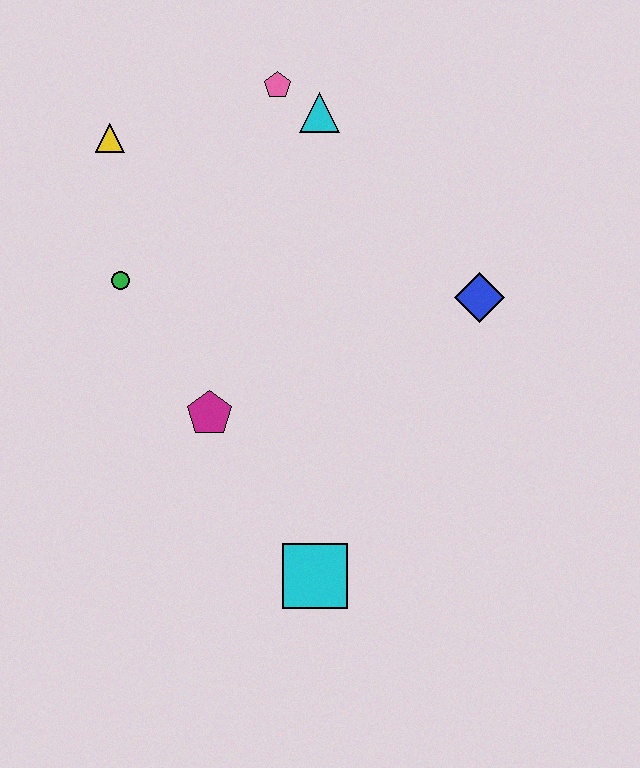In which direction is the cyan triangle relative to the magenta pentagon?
The cyan triangle is above the magenta pentagon.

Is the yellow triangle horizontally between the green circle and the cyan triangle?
No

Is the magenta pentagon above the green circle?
No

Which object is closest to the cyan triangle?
The pink pentagon is closest to the cyan triangle.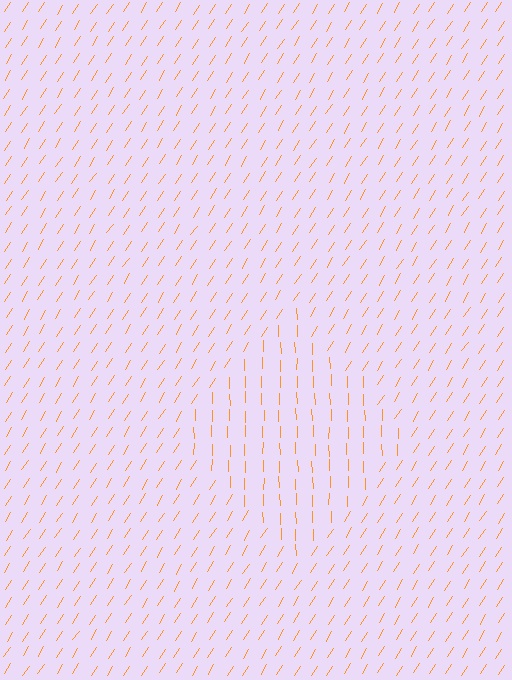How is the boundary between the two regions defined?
The boundary is defined purely by a change in line orientation (approximately 33 degrees difference). All lines are the same color and thickness.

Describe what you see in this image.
The image is filled with small orange line segments. A diamond region in the image has lines oriented differently from the surrounding lines, creating a visible texture boundary.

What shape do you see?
I see a diamond.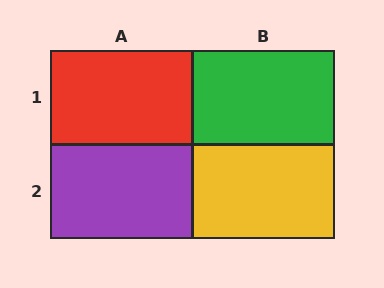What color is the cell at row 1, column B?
Green.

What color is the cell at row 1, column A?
Red.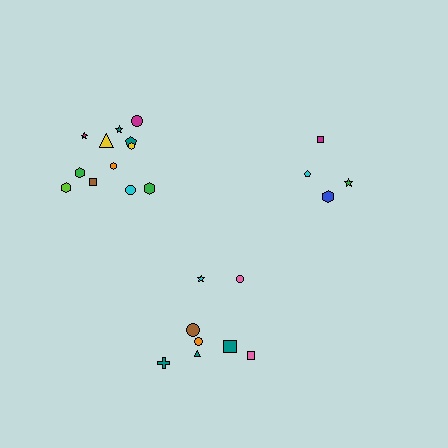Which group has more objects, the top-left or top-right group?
The top-left group.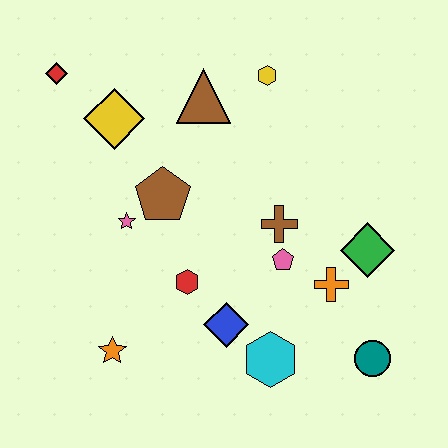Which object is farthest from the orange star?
The yellow hexagon is farthest from the orange star.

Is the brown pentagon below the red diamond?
Yes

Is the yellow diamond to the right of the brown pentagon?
No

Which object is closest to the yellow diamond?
The red diamond is closest to the yellow diamond.